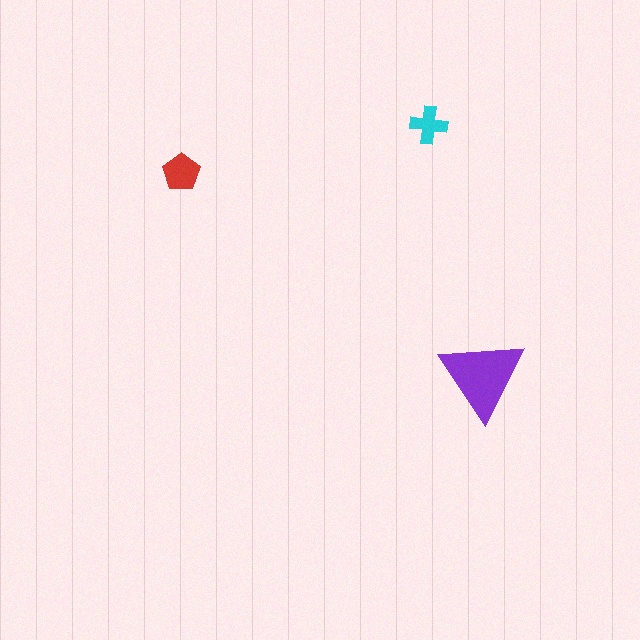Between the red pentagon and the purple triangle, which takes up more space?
The purple triangle.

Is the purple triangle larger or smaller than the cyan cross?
Larger.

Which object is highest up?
The cyan cross is topmost.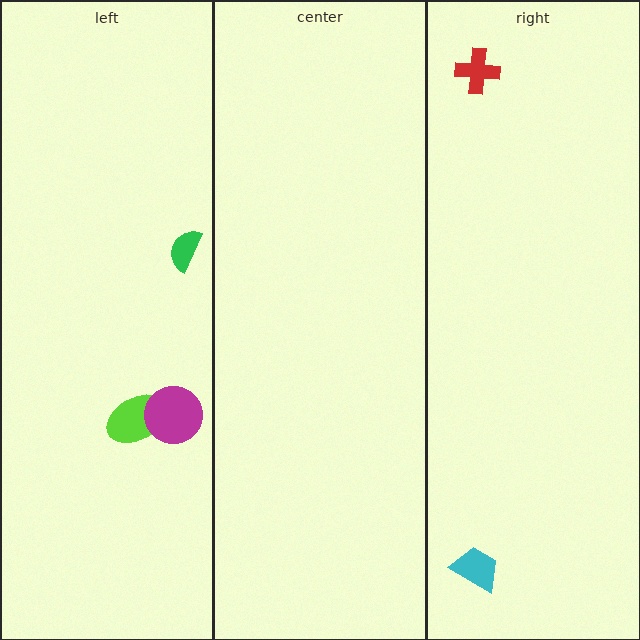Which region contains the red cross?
The right region.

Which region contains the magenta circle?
The left region.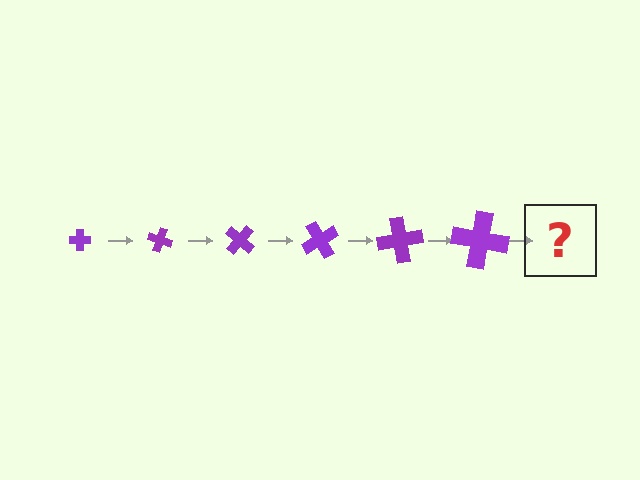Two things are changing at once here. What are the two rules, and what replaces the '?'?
The two rules are that the cross grows larger each step and it rotates 20 degrees each step. The '?' should be a cross, larger than the previous one and rotated 120 degrees from the start.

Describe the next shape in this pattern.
It should be a cross, larger than the previous one and rotated 120 degrees from the start.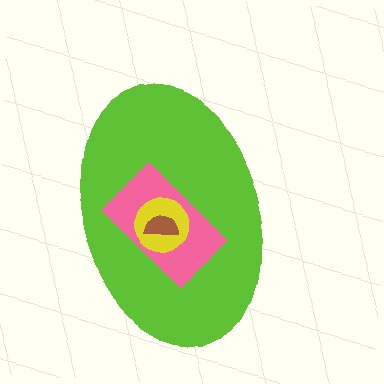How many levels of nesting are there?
4.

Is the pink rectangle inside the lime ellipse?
Yes.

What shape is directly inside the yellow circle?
The brown semicircle.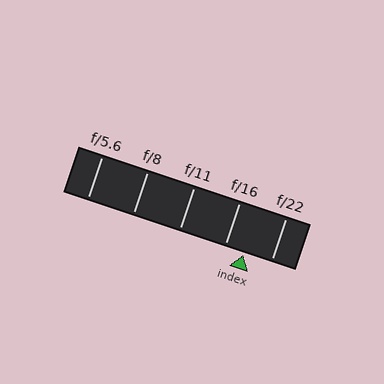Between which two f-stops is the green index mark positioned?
The index mark is between f/16 and f/22.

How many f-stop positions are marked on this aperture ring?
There are 5 f-stop positions marked.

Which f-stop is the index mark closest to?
The index mark is closest to f/16.